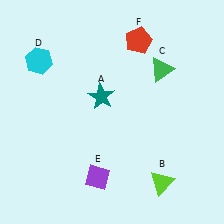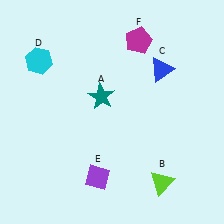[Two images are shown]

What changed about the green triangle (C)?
In Image 1, C is green. In Image 2, it changed to blue.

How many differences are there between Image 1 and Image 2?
There are 2 differences between the two images.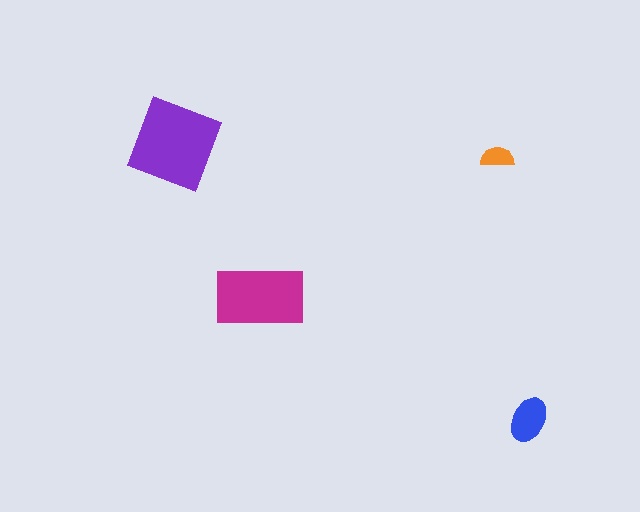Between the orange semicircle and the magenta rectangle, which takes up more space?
The magenta rectangle.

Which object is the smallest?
The orange semicircle.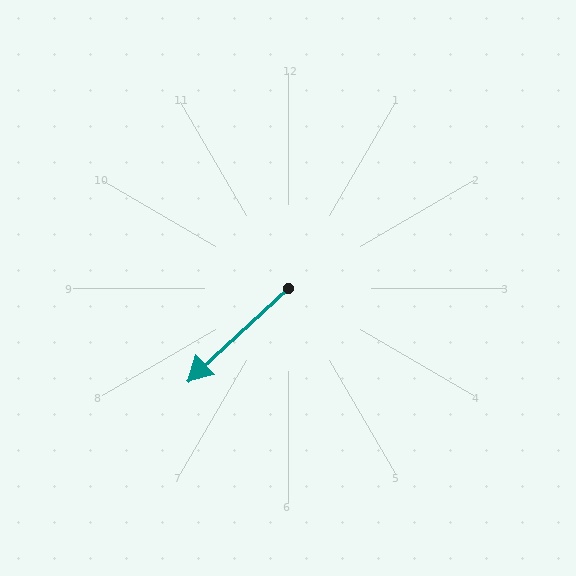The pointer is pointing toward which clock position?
Roughly 8 o'clock.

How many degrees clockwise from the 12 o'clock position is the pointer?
Approximately 227 degrees.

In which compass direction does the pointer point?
Southwest.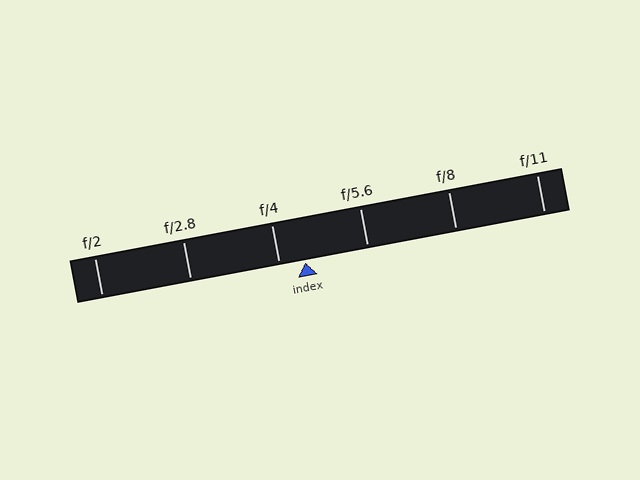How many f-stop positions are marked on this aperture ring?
There are 6 f-stop positions marked.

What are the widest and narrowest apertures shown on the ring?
The widest aperture shown is f/2 and the narrowest is f/11.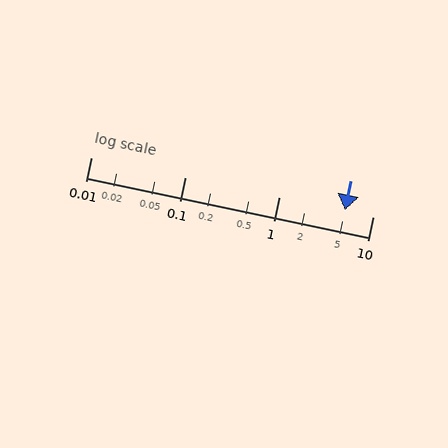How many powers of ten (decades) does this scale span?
The scale spans 3 decades, from 0.01 to 10.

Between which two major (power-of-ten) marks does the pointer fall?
The pointer is between 1 and 10.